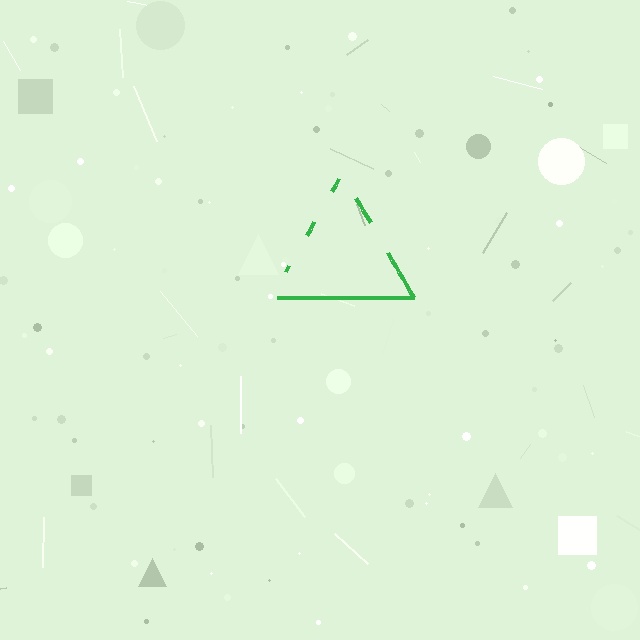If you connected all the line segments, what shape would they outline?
They would outline a triangle.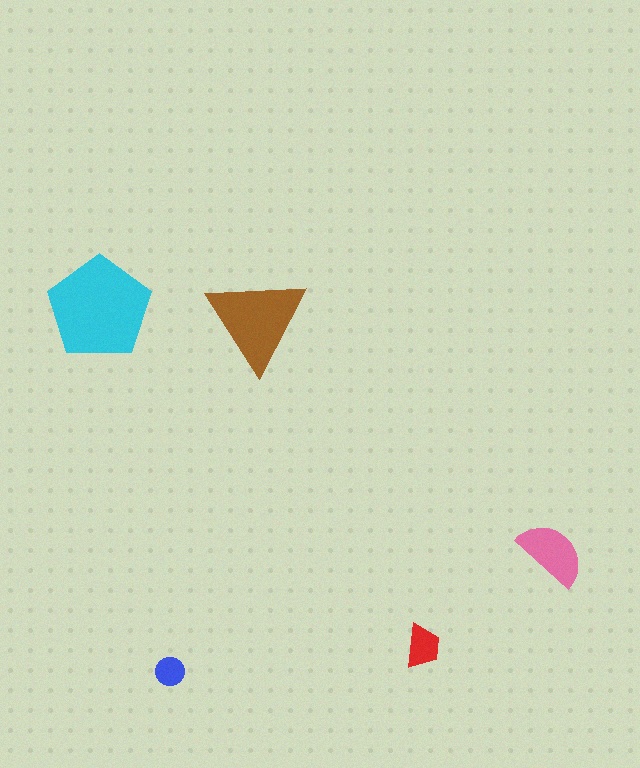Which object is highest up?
The cyan pentagon is topmost.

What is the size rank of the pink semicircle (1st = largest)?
3rd.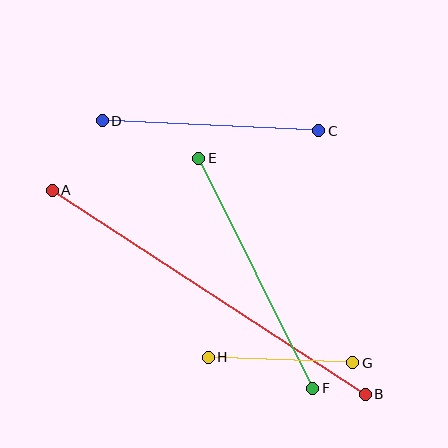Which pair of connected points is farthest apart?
Points A and B are farthest apart.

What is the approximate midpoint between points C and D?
The midpoint is at approximately (211, 126) pixels.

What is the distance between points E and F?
The distance is approximately 257 pixels.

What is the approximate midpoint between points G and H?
The midpoint is at approximately (280, 360) pixels.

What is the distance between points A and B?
The distance is approximately 373 pixels.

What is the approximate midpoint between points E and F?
The midpoint is at approximately (256, 273) pixels.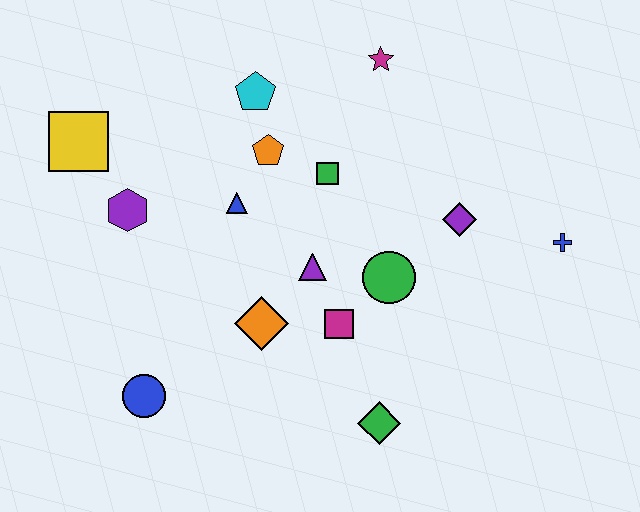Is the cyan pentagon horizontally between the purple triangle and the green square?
No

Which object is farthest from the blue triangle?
The blue cross is farthest from the blue triangle.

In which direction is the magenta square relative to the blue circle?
The magenta square is to the right of the blue circle.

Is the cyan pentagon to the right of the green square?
No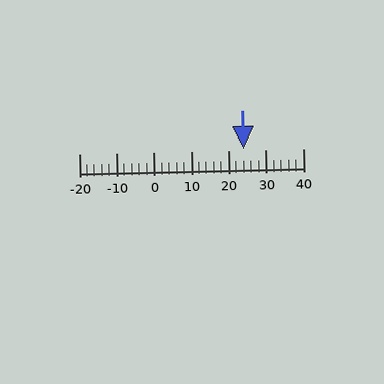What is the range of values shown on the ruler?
The ruler shows values from -20 to 40.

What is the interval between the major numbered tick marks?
The major tick marks are spaced 10 units apart.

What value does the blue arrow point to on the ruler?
The blue arrow points to approximately 24.